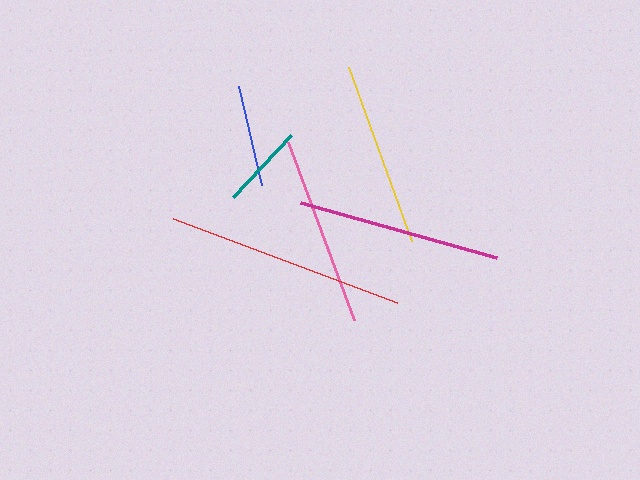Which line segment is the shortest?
The teal line is the shortest at approximately 84 pixels.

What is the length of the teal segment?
The teal segment is approximately 84 pixels long.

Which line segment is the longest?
The red line is the longest at approximately 240 pixels.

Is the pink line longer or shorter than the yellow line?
The pink line is longer than the yellow line.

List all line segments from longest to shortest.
From longest to shortest: red, magenta, pink, yellow, blue, teal.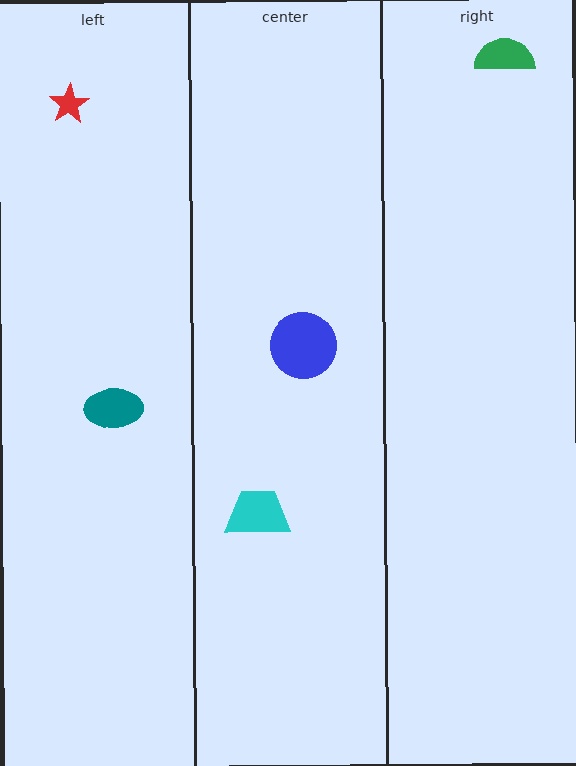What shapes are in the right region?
The green semicircle.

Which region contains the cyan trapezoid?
The center region.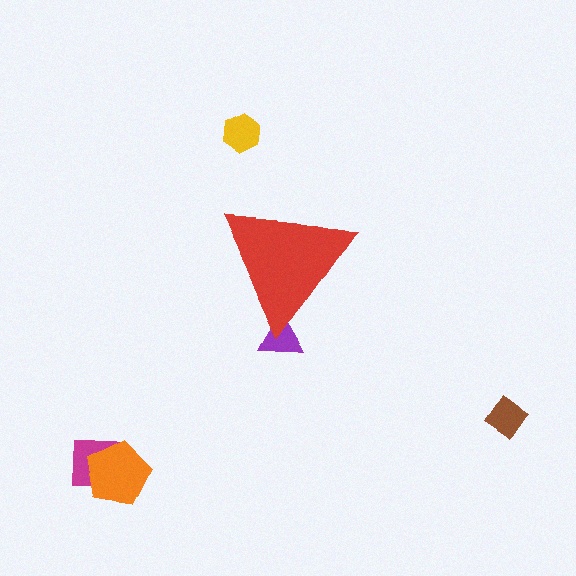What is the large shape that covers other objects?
A red triangle.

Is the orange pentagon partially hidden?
No, the orange pentagon is fully visible.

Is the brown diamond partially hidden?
No, the brown diamond is fully visible.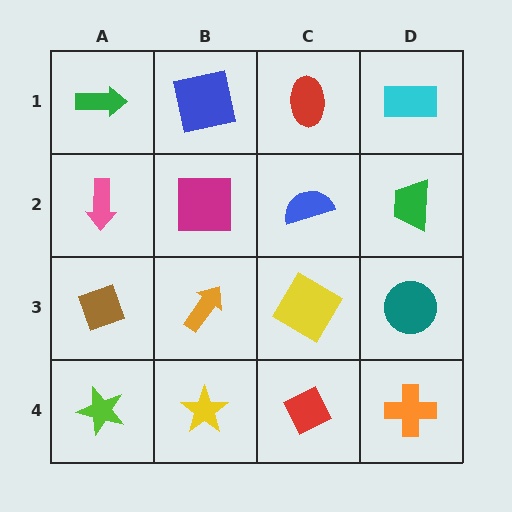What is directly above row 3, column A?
A pink arrow.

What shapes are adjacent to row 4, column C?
A yellow diamond (row 3, column C), a yellow star (row 4, column B), an orange cross (row 4, column D).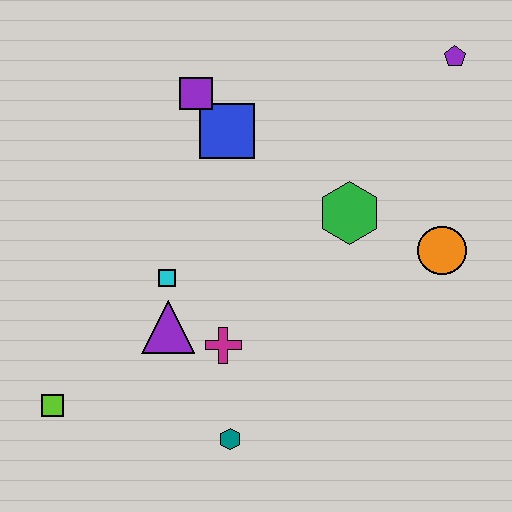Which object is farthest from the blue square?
The lime square is farthest from the blue square.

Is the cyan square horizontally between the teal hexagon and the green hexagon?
No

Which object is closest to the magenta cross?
The purple triangle is closest to the magenta cross.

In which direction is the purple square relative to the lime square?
The purple square is above the lime square.